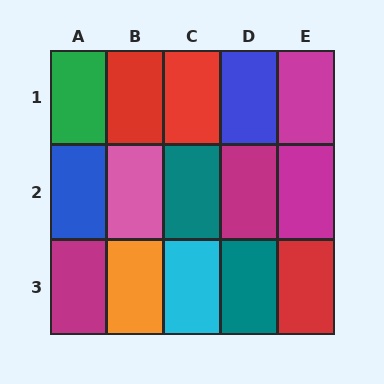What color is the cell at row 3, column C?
Cyan.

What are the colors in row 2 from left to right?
Blue, pink, teal, magenta, magenta.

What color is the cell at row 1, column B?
Red.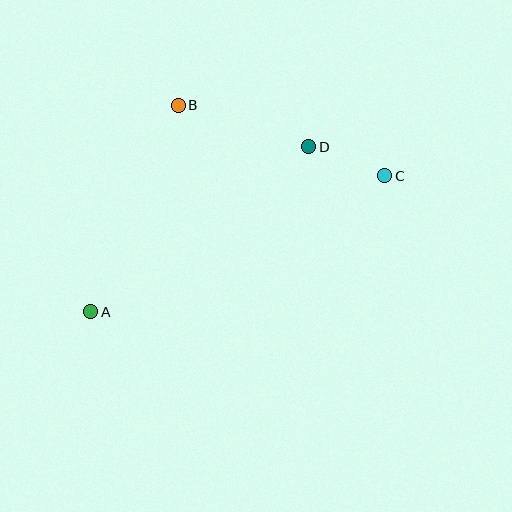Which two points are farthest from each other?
Points A and C are farthest from each other.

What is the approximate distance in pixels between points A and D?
The distance between A and D is approximately 273 pixels.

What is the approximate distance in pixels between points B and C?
The distance between B and C is approximately 218 pixels.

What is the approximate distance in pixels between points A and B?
The distance between A and B is approximately 224 pixels.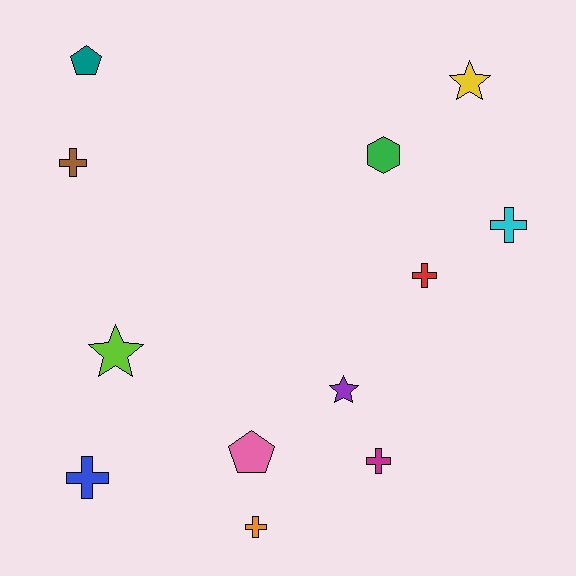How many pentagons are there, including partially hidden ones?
There are 2 pentagons.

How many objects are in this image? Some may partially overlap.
There are 12 objects.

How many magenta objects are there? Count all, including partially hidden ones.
There is 1 magenta object.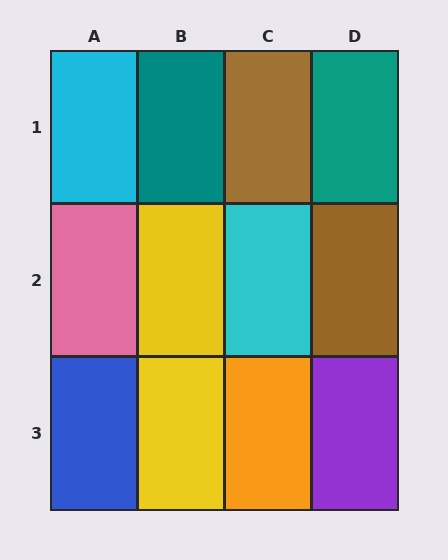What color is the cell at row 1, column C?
Brown.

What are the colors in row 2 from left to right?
Pink, yellow, cyan, brown.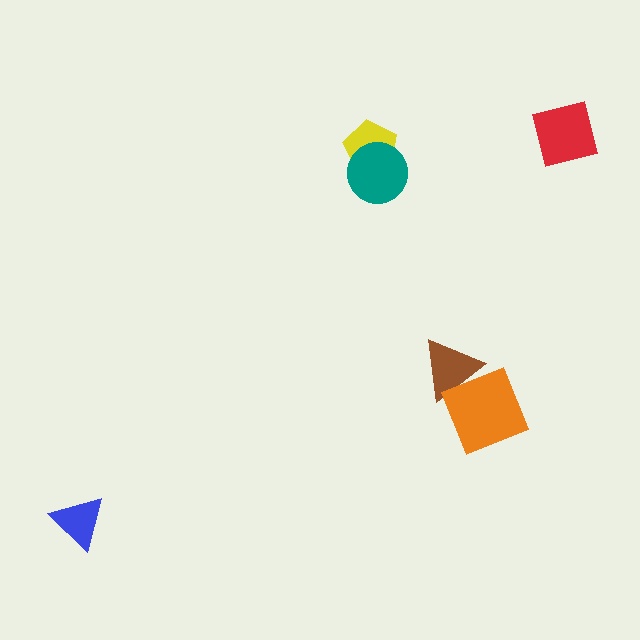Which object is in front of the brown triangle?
The orange diamond is in front of the brown triangle.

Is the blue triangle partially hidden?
No, no other shape covers it.